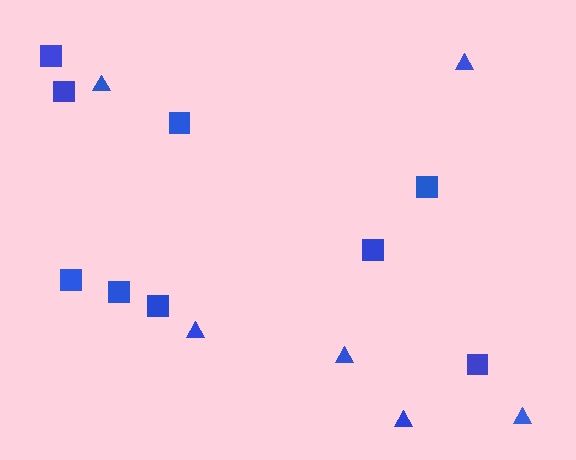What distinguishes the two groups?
There are 2 groups: one group of triangles (6) and one group of squares (9).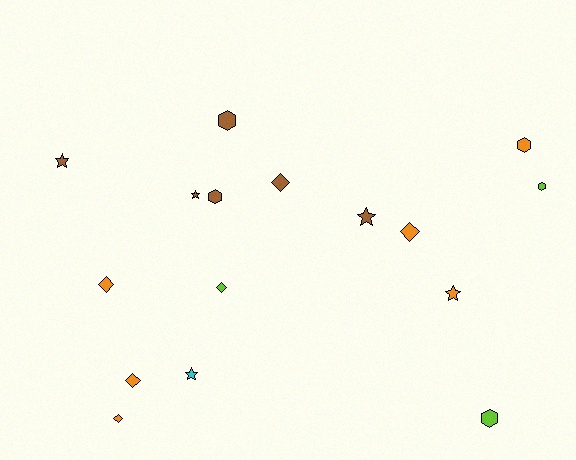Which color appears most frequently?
Orange, with 6 objects.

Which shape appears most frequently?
Diamond, with 6 objects.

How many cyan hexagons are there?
There are no cyan hexagons.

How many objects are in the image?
There are 16 objects.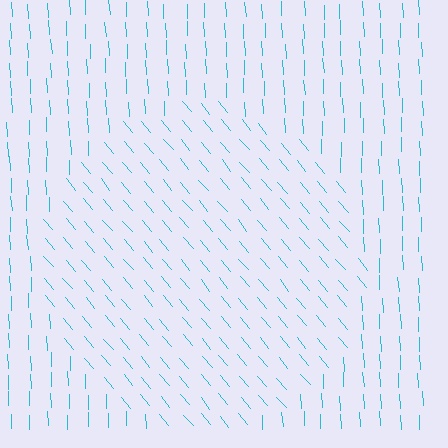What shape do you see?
I see a circle.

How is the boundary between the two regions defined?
The boundary is defined purely by a change in line orientation (approximately 37 degrees difference). All lines are the same color and thickness.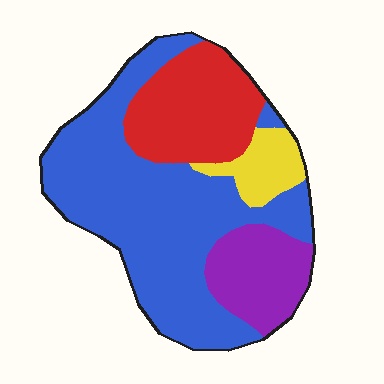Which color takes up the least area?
Yellow, at roughly 10%.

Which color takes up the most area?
Blue, at roughly 55%.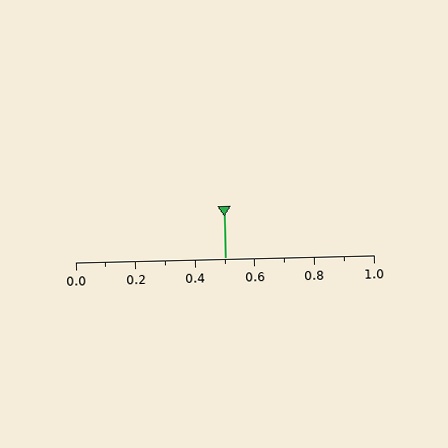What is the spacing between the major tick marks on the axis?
The major ticks are spaced 0.2 apart.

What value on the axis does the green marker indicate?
The marker indicates approximately 0.5.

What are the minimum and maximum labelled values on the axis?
The axis runs from 0.0 to 1.0.